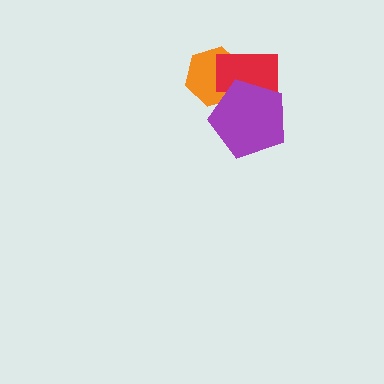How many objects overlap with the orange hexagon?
2 objects overlap with the orange hexagon.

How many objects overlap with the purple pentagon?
2 objects overlap with the purple pentagon.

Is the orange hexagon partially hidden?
Yes, it is partially covered by another shape.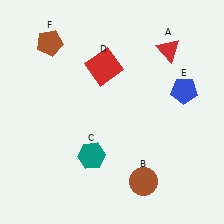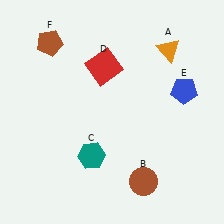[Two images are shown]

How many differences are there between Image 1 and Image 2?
There is 1 difference between the two images.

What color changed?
The triangle (A) changed from red in Image 1 to orange in Image 2.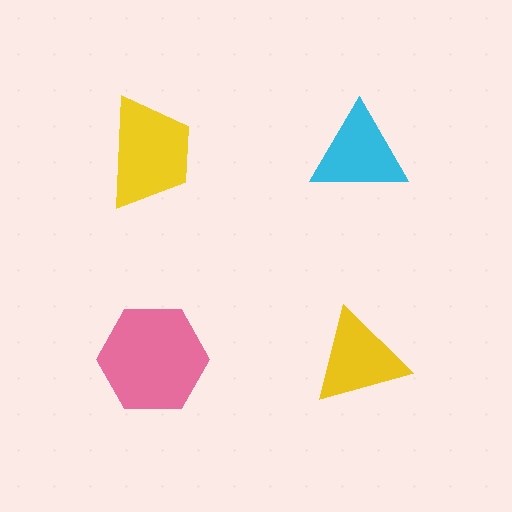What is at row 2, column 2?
A yellow triangle.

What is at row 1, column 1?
A yellow trapezoid.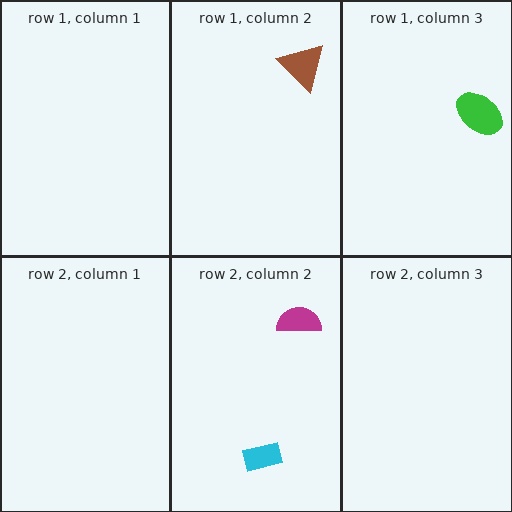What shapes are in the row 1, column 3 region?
The green ellipse.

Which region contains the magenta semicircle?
The row 2, column 2 region.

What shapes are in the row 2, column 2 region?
The cyan rectangle, the magenta semicircle.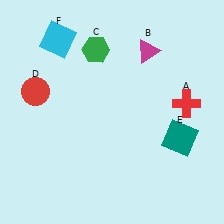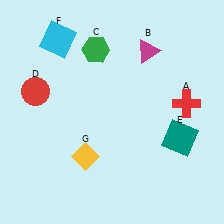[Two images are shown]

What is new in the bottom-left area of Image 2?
A yellow diamond (G) was added in the bottom-left area of Image 2.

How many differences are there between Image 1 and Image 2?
There is 1 difference between the two images.